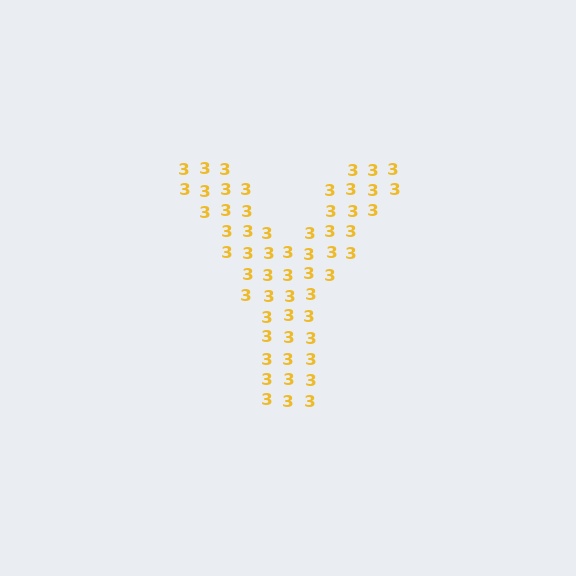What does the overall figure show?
The overall figure shows the letter Y.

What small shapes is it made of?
It is made of small digit 3's.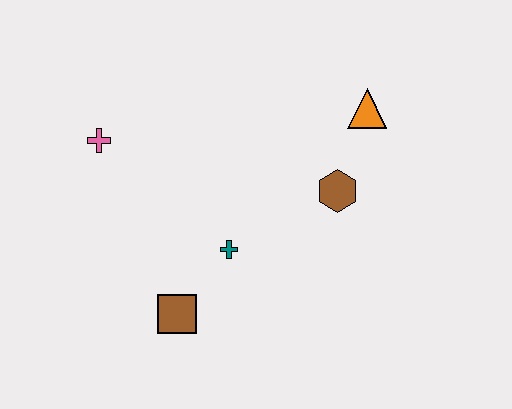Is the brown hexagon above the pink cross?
No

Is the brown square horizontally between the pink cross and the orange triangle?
Yes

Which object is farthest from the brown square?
The orange triangle is farthest from the brown square.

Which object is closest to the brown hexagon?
The orange triangle is closest to the brown hexagon.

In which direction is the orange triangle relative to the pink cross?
The orange triangle is to the right of the pink cross.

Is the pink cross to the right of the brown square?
No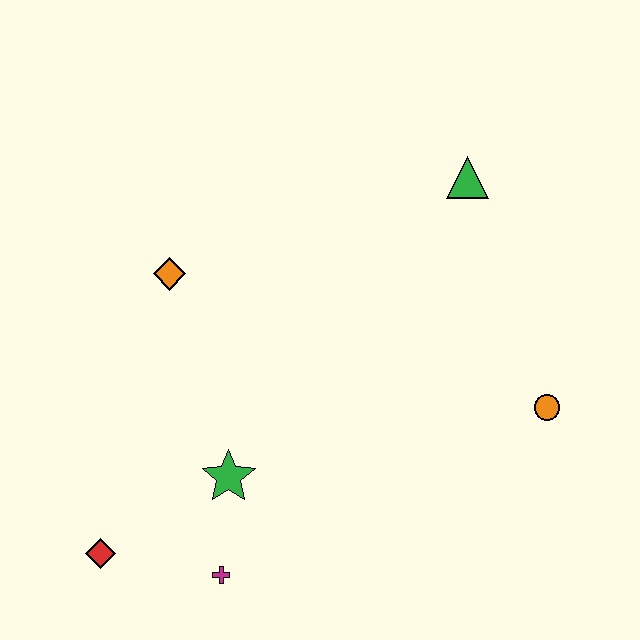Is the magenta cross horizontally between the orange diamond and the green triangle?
Yes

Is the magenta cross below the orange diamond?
Yes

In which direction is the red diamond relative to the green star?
The red diamond is to the left of the green star.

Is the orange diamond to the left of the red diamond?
No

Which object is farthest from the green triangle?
The red diamond is farthest from the green triangle.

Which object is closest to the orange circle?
The green triangle is closest to the orange circle.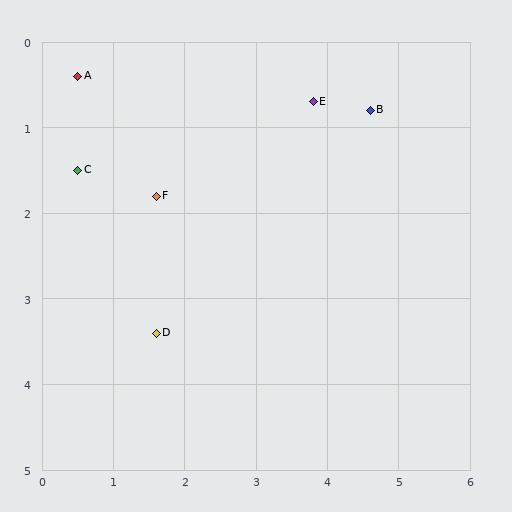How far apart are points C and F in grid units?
Points C and F are about 1.1 grid units apart.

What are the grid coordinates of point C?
Point C is at approximately (0.5, 1.5).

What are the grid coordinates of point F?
Point F is at approximately (1.6, 1.8).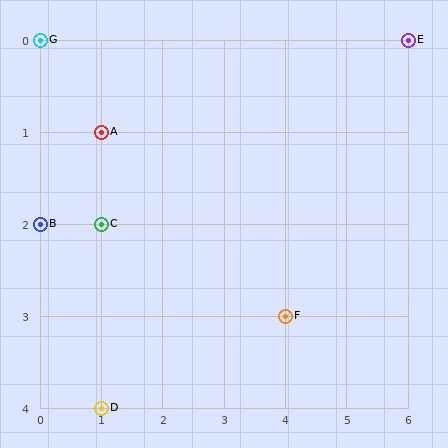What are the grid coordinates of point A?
Point A is at grid coordinates (1, 1).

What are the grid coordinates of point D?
Point D is at grid coordinates (1, 4).